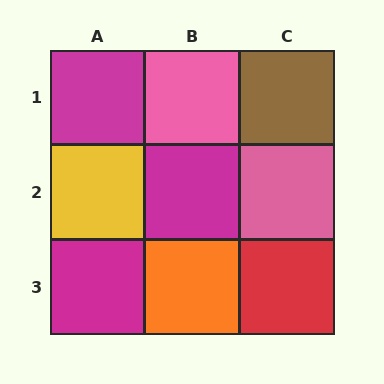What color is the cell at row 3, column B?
Orange.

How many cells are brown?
1 cell is brown.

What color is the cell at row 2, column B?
Magenta.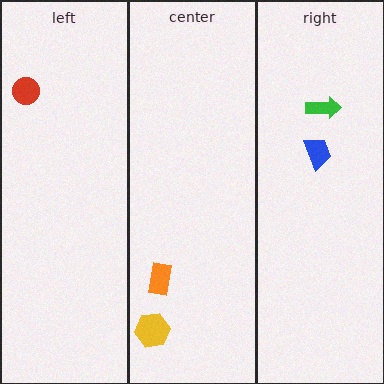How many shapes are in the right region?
2.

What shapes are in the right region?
The blue trapezoid, the green arrow.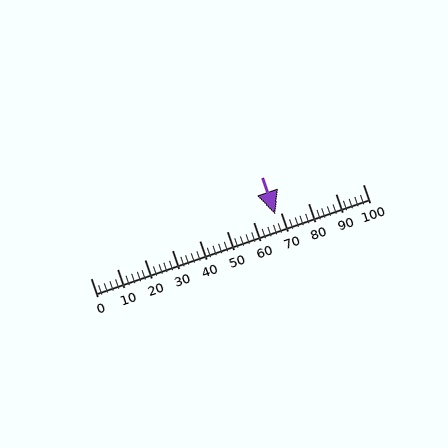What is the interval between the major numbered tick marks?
The major tick marks are spaced 10 units apart.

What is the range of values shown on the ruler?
The ruler shows values from 0 to 100.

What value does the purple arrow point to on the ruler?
The purple arrow points to approximately 68.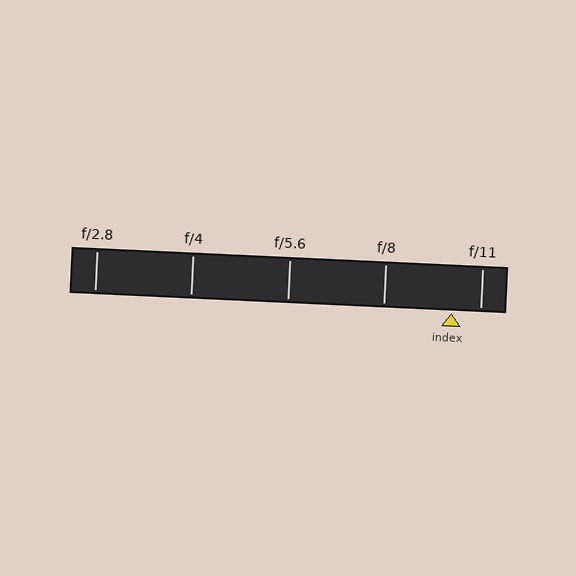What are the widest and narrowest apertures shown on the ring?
The widest aperture shown is f/2.8 and the narrowest is f/11.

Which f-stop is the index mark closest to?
The index mark is closest to f/11.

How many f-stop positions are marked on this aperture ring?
There are 5 f-stop positions marked.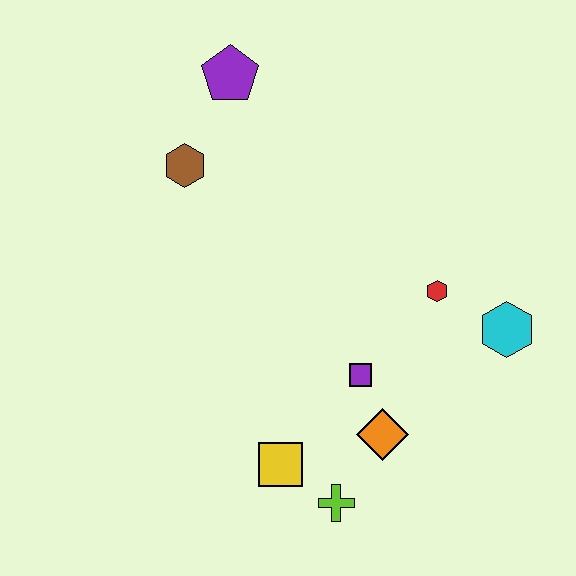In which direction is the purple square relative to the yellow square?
The purple square is above the yellow square.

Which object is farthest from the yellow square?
The purple pentagon is farthest from the yellow square.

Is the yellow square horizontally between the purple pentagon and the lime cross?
Yes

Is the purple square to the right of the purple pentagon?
Yes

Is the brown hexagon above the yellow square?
Yes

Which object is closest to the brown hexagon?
The purple pentagon is closest to the brown hexagon.